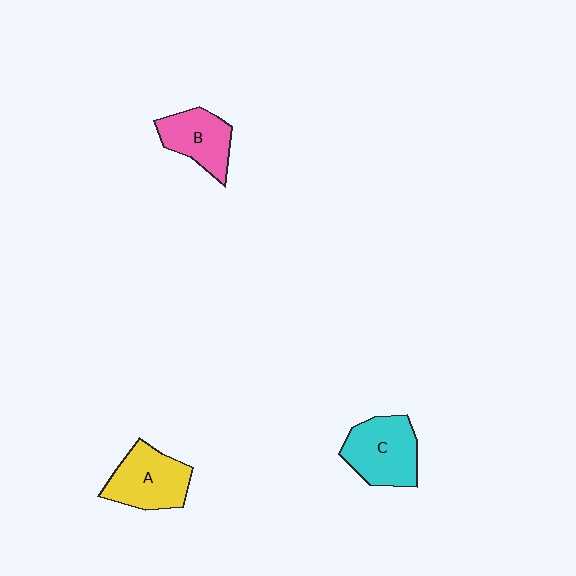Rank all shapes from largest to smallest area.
From largest to smallest: C (cyan), A (yellow), B (pink).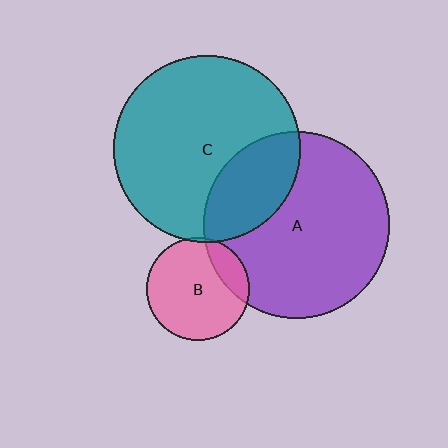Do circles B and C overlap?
Yes.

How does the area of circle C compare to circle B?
Approximately 3.3 times.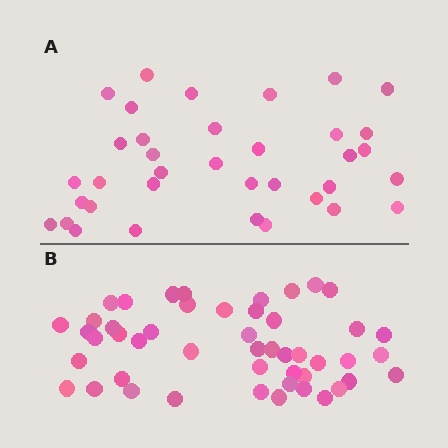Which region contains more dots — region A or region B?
Region B (the bottom region) has more dots.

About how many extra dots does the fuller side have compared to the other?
Region B has roughly 12 or so more dots than region A.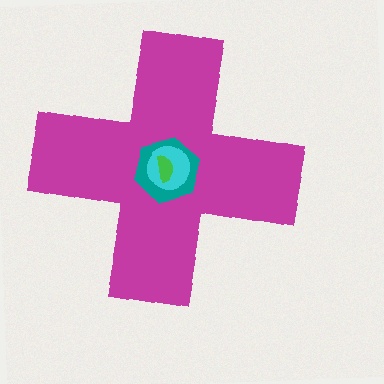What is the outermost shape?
The magenta cross.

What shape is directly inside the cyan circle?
The green semicircle.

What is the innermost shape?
The green semicircle.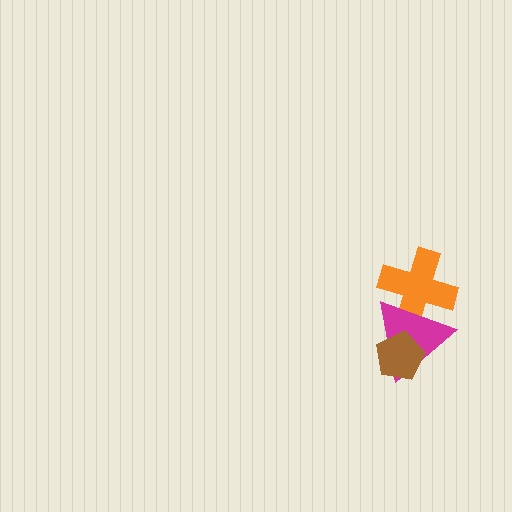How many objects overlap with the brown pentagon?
1 object overlaps with the brown pentagon.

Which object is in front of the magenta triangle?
The brown pentagon is in front of the magenta triangle.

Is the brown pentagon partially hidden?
No, no other shape covers it.